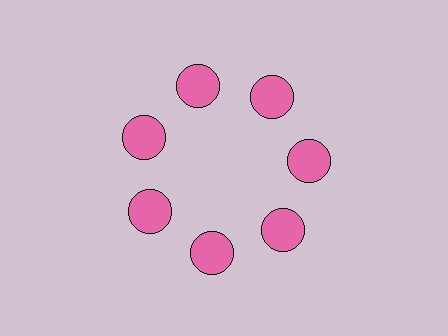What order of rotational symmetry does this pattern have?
This pattern has 7-fold rotational symmetry.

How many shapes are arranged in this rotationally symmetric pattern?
There are 7 shapes, arranged in 7 groups of 1.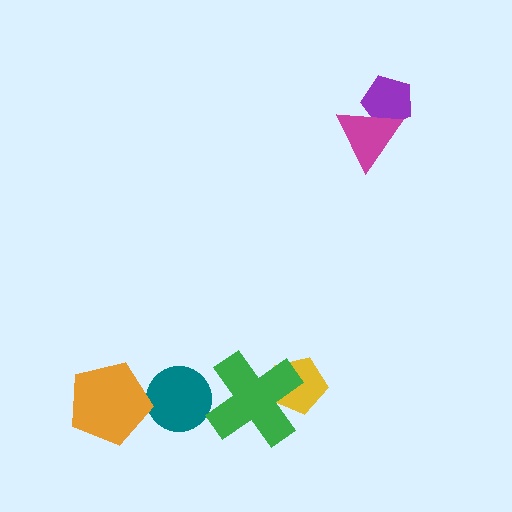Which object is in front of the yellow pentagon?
The green cross is in front of the yellow pentagon.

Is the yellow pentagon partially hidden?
Yes, it is partially covered by another shape.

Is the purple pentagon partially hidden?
Yes, it is partially covered by another shape.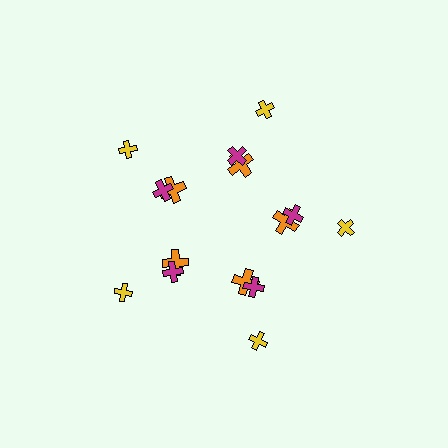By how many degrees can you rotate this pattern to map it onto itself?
The pattern maps onto itself every 72 degrees of rotation.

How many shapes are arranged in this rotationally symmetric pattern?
There are 15 shapes, arranged in 5 groups of 3.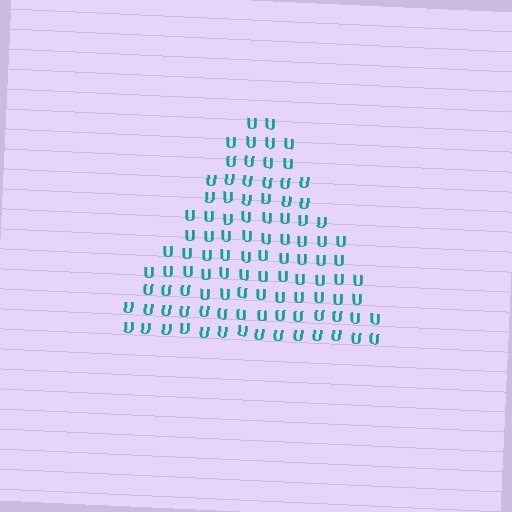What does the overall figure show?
The overall figure shows a triangle.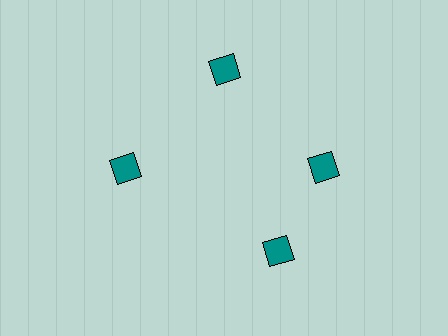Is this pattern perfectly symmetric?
No. The 4 teal squares are arranged in a ring, but one element near the 6 o'clock position is rotated out of alignment along the ring, breaking the 4-fold rotational symmetry.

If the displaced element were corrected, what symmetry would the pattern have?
It would have 4-fold rotational symmetry — the pattern would map onto itself every 90 degrees.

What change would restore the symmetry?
The symmetry would be restored by rotating it back into even spacing with its neighbors so that all 4 squares sit at equal angles and equal distance from the center.